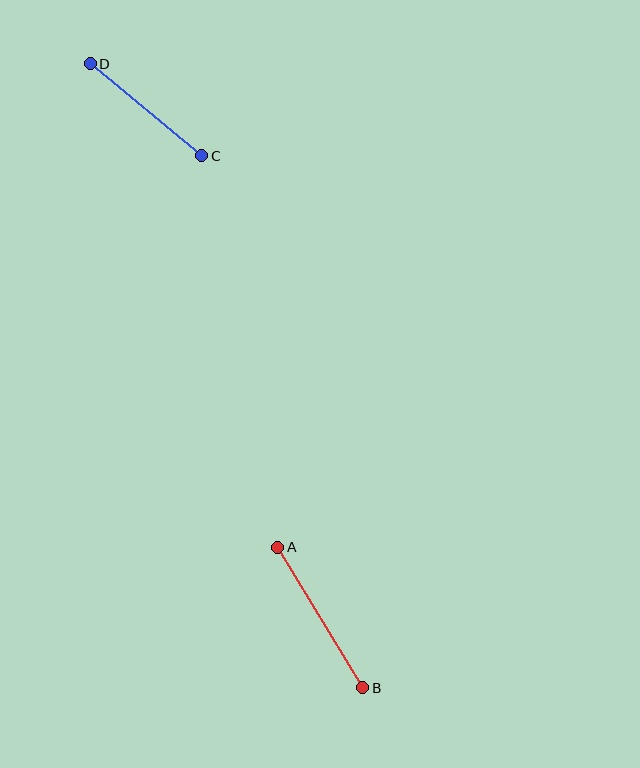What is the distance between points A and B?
The distance is approximately 164 pixels.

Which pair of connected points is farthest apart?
Points A and B are farthest apart.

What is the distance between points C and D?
The distance is approximately 145 pixels.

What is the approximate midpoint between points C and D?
The midpoint is at approximately (146, 110) pixels.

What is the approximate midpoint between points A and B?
The midpoint is at approximately (320, 617) pixels.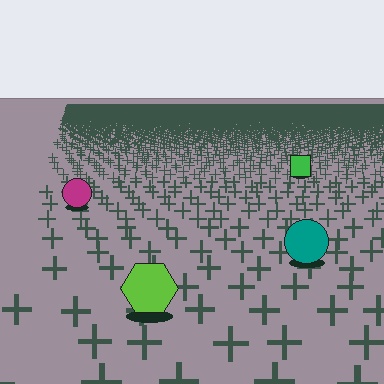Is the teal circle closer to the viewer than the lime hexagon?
No. The lime hexagon is closer — you can tell from the texture gradient: the ground texture is coarser near it.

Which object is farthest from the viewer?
The green square is farthest from the viewer. It appears smaller and the ground texture around it is denser.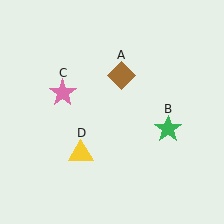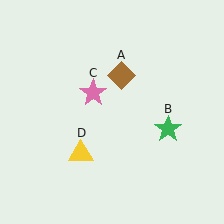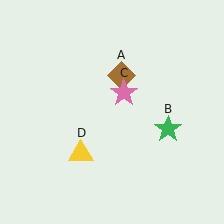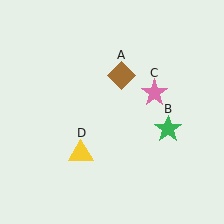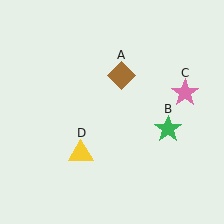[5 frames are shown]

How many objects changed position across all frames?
1 object changed position: pink star (object C).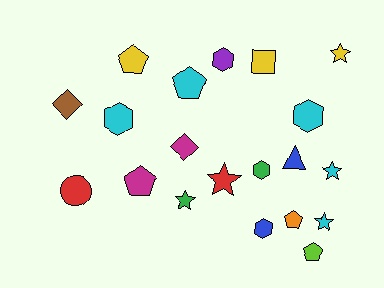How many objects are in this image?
There are 20 objects.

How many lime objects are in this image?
There is 1 lime object.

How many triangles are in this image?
There is 1 triangle.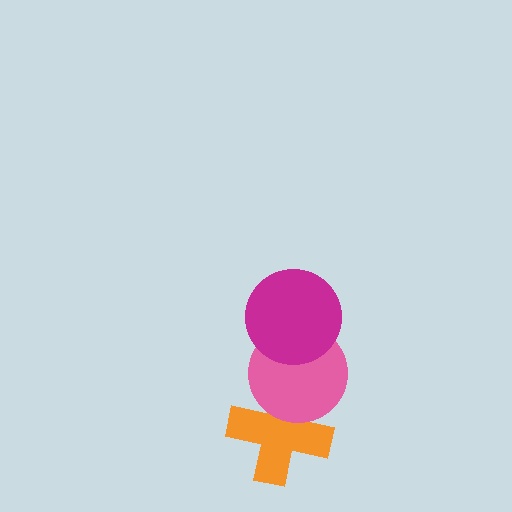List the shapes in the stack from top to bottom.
From top to bottom: the magenta circle, the pink circle, the orange cross.